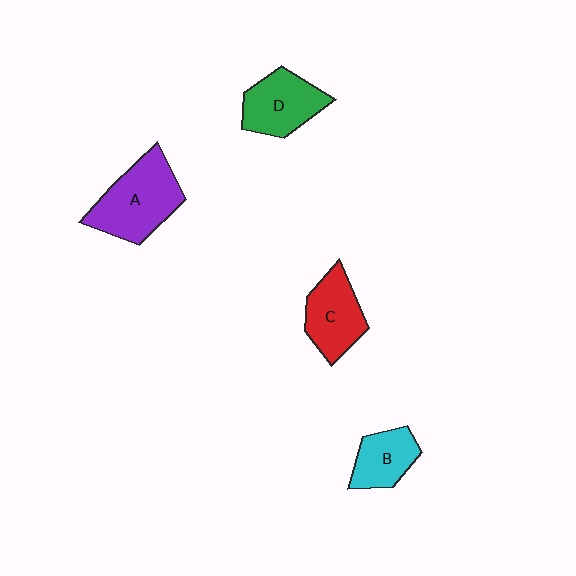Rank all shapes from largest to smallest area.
From largest to smallest: A (purple), D (green), C (red), B (cyan).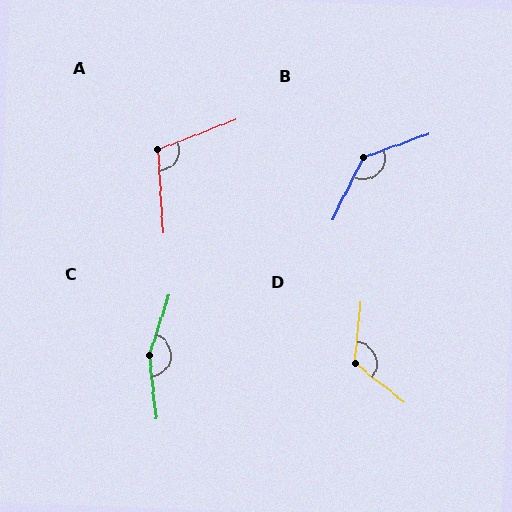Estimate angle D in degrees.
Approximately 123 degrees.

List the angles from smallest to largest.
A (108°), D (123°), B (137°), C (156°).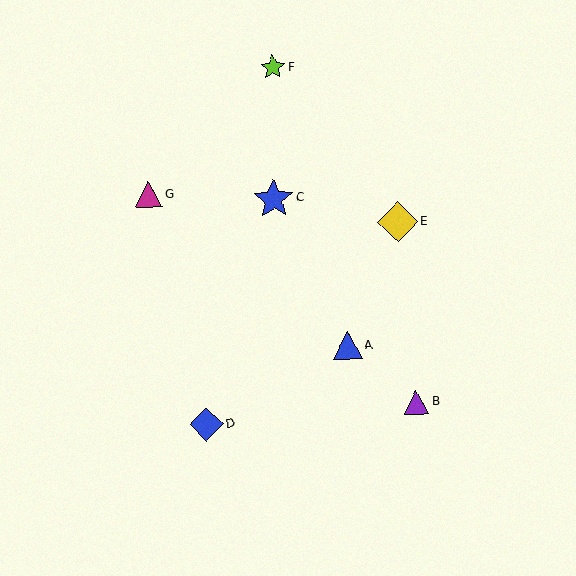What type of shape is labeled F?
Shape F is a lime star.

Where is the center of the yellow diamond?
The center of the yellow diamond is at (398, 222).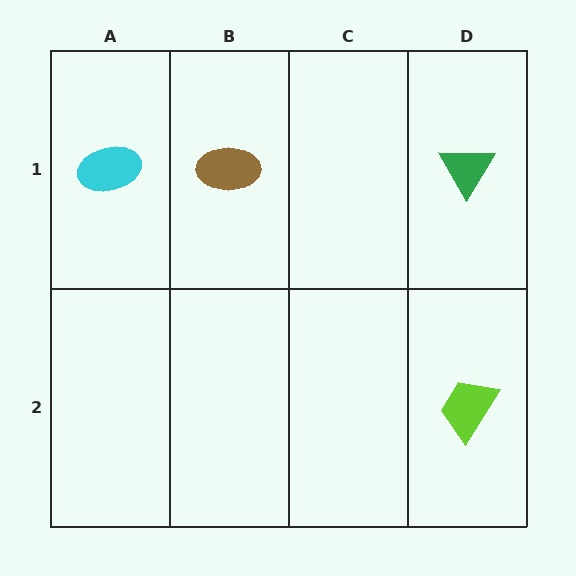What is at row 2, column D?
A lime trapezoid.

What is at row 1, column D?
A green triangle.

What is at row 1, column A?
A cyan ellipse.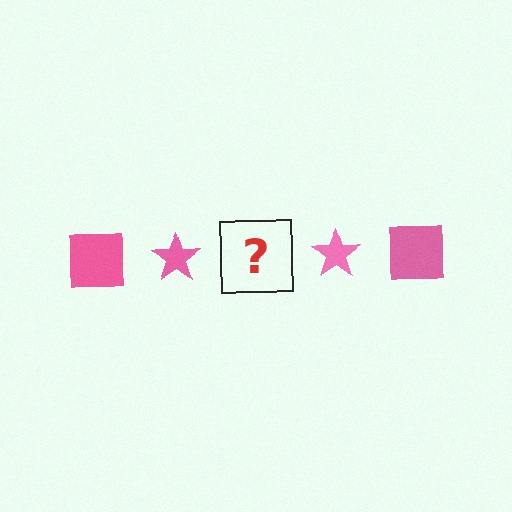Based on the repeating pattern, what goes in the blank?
The blank should be a pink square.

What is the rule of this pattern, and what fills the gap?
The rule is that the pattern cycles through square, star shapes in pink. The gap should be filled with a pink square.